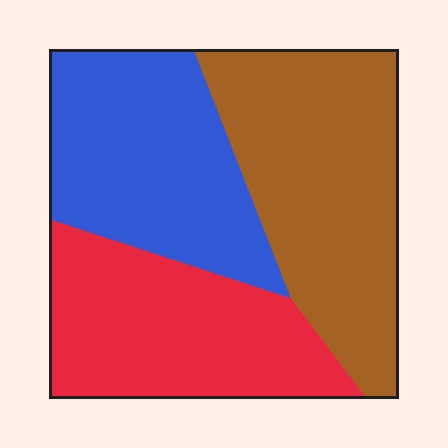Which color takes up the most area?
Brown, at roughly 40%.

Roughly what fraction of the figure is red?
Red takes up between a quarter and a half of the figure.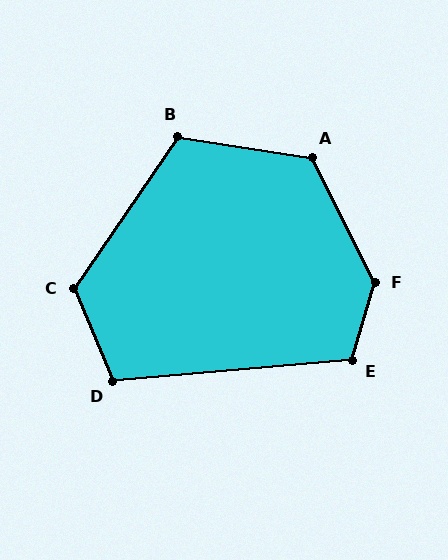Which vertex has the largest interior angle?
F, at approximately 137 degrees.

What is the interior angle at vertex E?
Approximately 112 degrees (obtuse).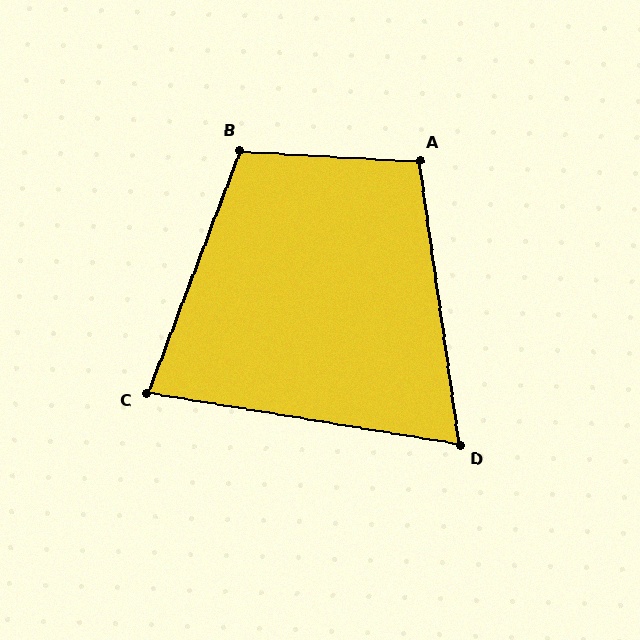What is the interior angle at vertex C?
Approximately 79 degrees (acute).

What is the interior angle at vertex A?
Approximately 101 degrees (obtuse).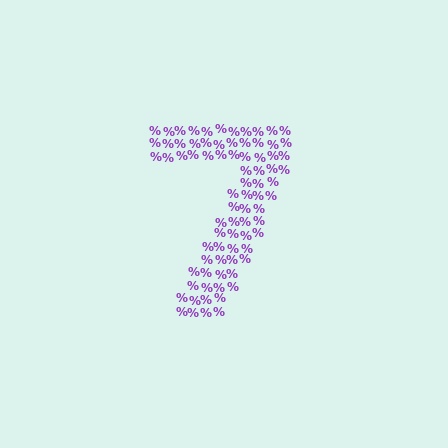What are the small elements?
The small elements are percent signs.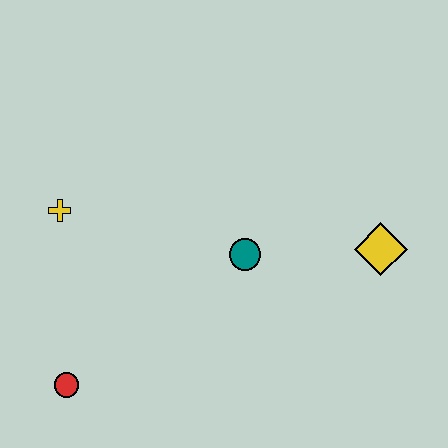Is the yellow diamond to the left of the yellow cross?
No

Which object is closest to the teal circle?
The yellow diamond is closest to the teal circle.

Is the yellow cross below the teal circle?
No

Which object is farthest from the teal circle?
The red circle is farthest from the teal circle.